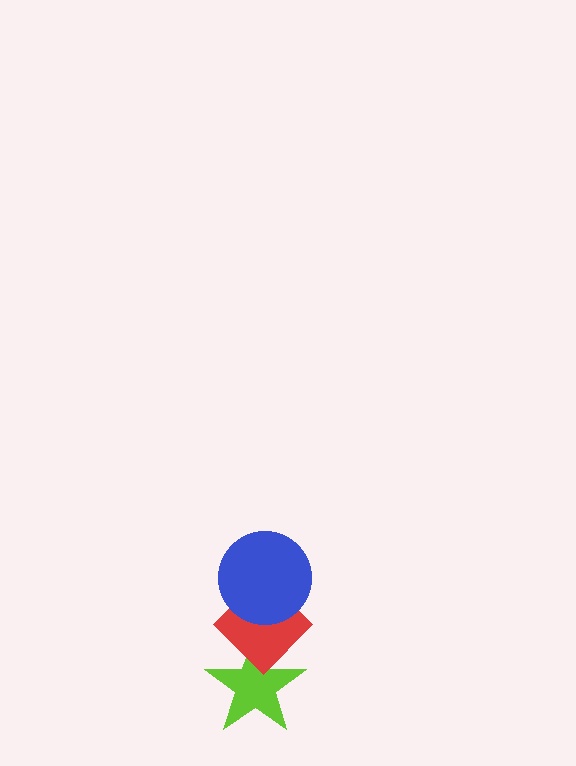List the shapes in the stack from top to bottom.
From top to bottom: the blue circle, the red diamond, the lime star.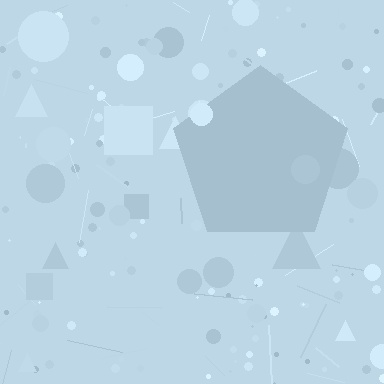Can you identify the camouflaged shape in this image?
The camouflaged shape is a pentagon.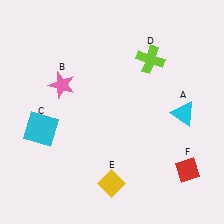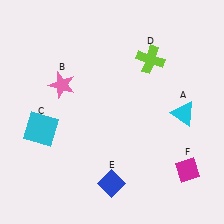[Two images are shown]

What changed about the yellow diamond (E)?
In Image 1, E is yellow. In Image 2, it changed to blue.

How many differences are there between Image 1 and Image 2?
There are 2 differences between the two images.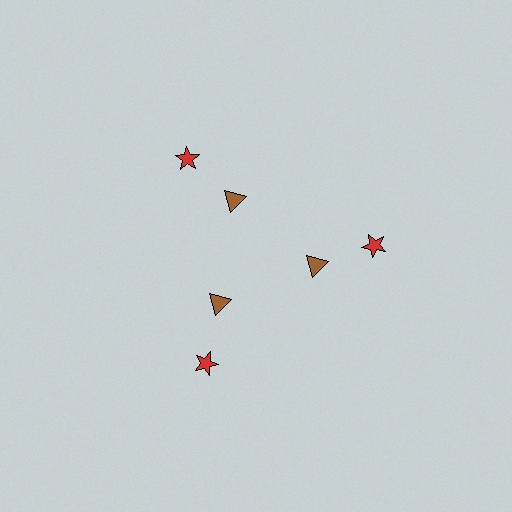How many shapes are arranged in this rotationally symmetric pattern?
There are 6 shapes, arranged in 3 groups of 2.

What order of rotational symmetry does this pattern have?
This pattern has 3-fold rotational symmetry.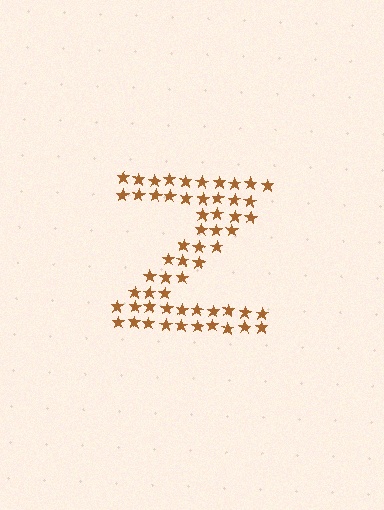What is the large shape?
The large shape is the letter Z.